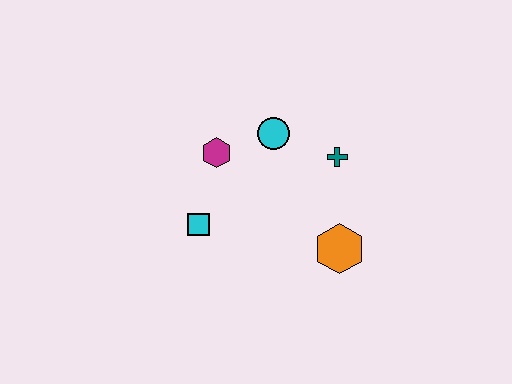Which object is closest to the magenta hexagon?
The cyan circle is closest to the magenta hexagon.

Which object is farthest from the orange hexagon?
The magenta hexagon is farthest from the orange hexagon.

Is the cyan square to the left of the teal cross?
Yes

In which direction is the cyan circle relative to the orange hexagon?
The cyan circle is above the orange hexagon.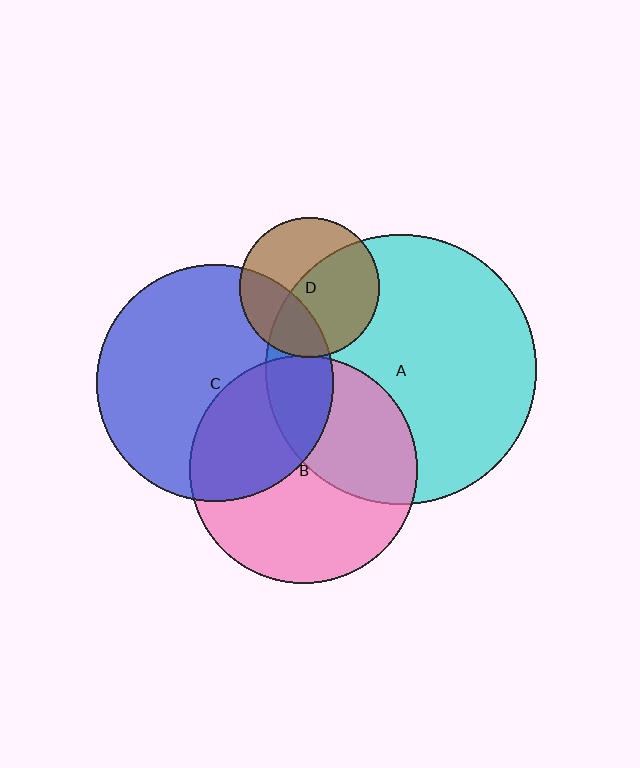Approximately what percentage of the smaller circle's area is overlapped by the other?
Approximately 55%.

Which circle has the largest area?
Circle A (cyan).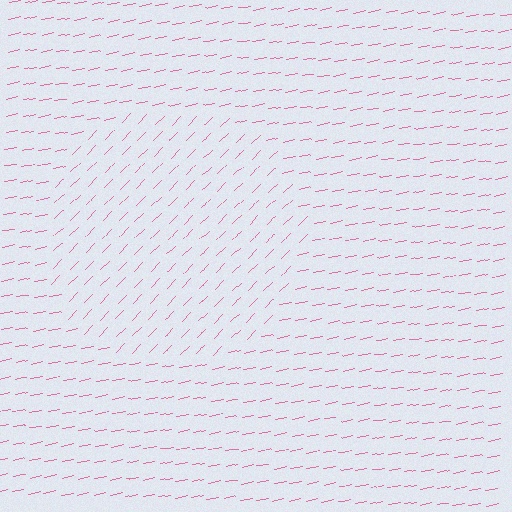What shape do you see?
I see a circle.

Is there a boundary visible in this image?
Yes, there is a texture boundary formed by a change in line orientation.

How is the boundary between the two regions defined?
The boundary is defined purely by a change in line orientation (approximately 34 degrees difference). All lines are the same color and thickness.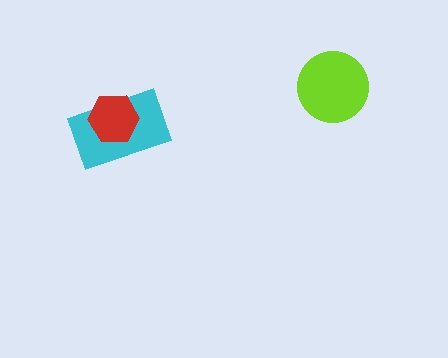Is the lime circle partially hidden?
No, no other shape covers it.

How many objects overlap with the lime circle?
0 objects overlap with the lime circle.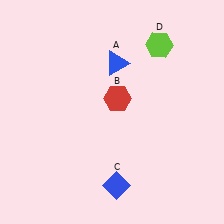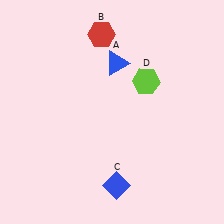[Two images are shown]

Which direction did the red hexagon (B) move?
The red hexagon (B) moved up.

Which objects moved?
The objects that moved are: the red hexagon (B), the lime hexagon (D).